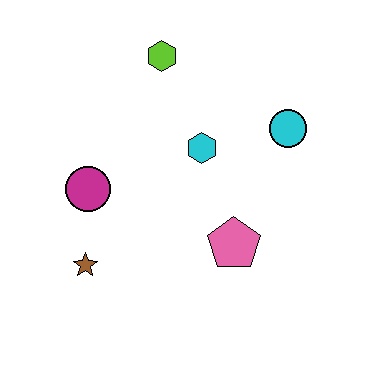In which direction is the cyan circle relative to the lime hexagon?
The cyan circle is to the right of the lime hexagon.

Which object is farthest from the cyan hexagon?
The brown star is farthest from the cyan hexagon.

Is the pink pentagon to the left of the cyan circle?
Yes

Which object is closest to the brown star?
The magenta circle is closest to the brown star.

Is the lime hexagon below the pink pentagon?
No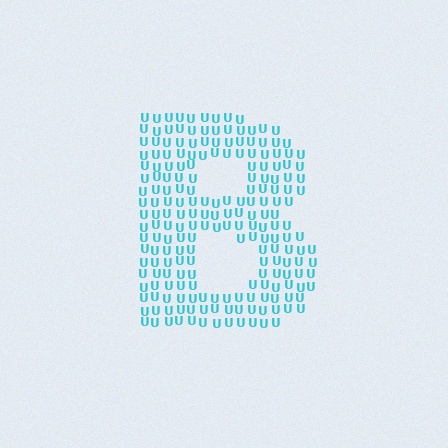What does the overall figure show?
The overall figure shows the letter B.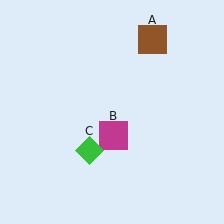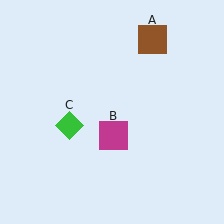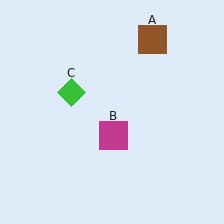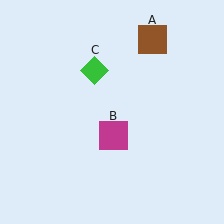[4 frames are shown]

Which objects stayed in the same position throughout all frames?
Brown square (object A) and magenta square (object B) remained stationary.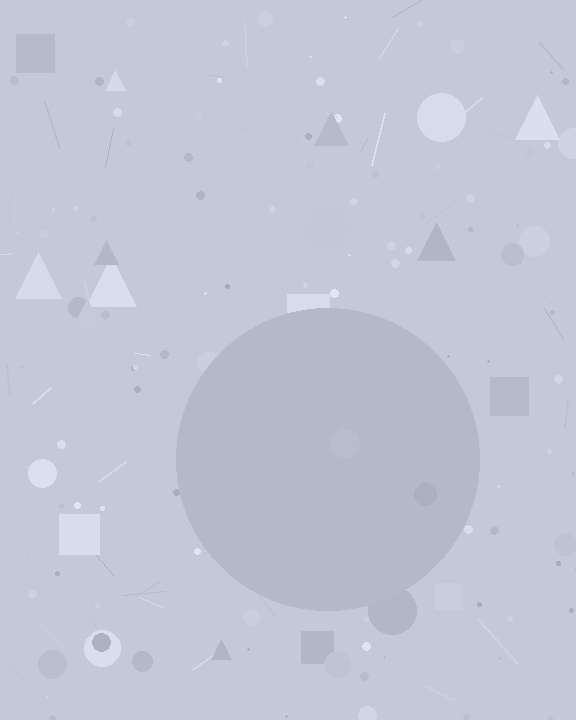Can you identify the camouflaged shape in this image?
The camouflaged shape is a circle.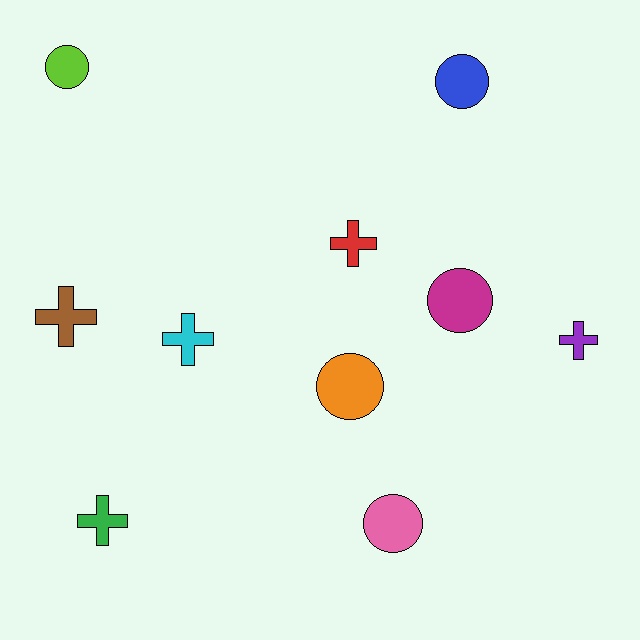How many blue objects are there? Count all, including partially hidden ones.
There is 1 blue object.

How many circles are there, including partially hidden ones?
There are 5 circles.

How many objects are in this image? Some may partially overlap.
There are 10 objects.